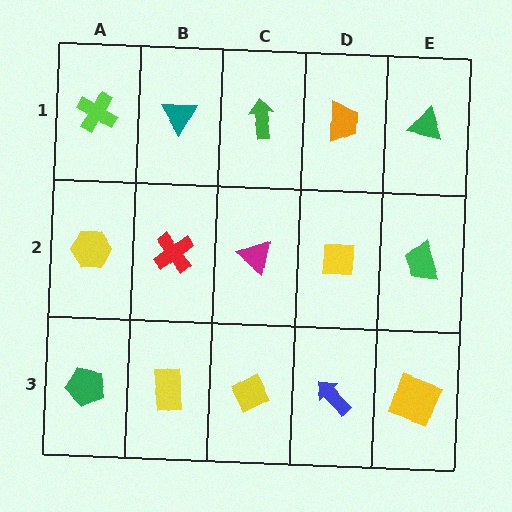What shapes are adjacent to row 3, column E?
A green trapezoid (row 2, column E), a blue arrow (row 3, column D).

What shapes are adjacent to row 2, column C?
A green arrow (row 1, column C), a yellow diamond (row 3, column C), a red cross (row 2, column B), a yellow square (row 2, column D).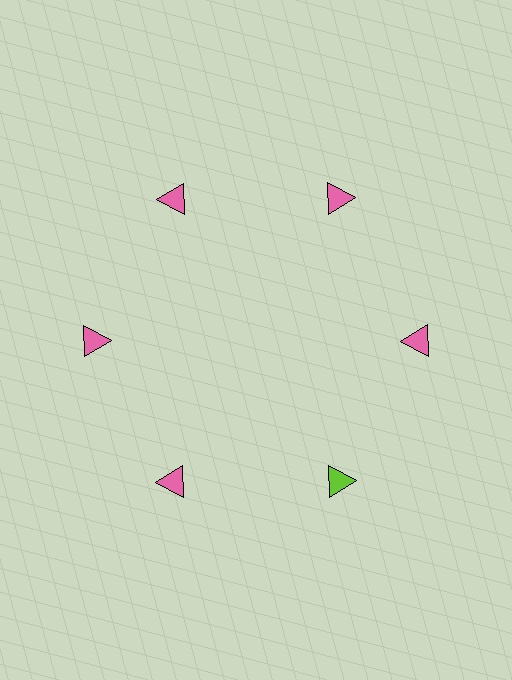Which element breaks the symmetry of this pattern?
The lime triangle at roughly the 5 o'clock position breaks the symmetry. All other shapes are pink triangles.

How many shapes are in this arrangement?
There are 6 shapes arranged in a ring pattern.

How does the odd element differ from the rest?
It has a different color: lime instead of pink.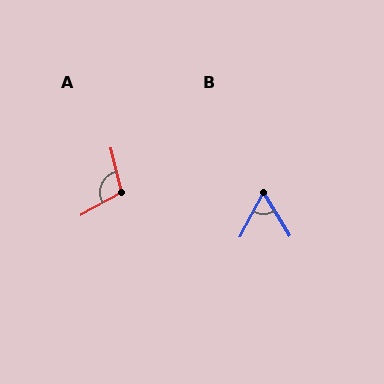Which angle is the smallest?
B, at approximately 59 degrees.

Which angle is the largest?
A, at approximately 105 degrees.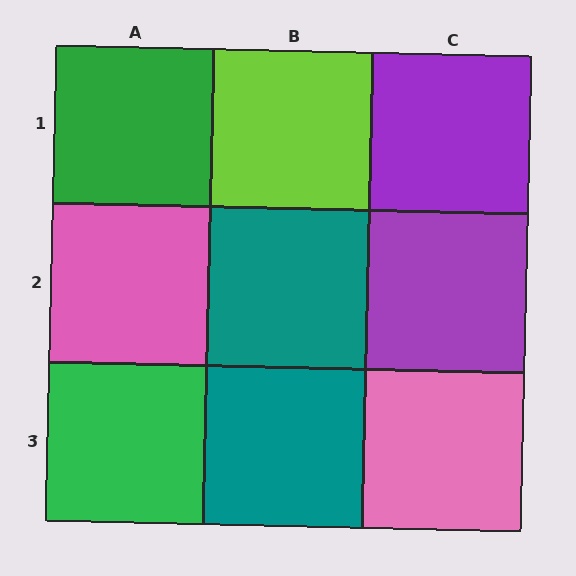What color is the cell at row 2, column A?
Pink.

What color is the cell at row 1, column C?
Purple.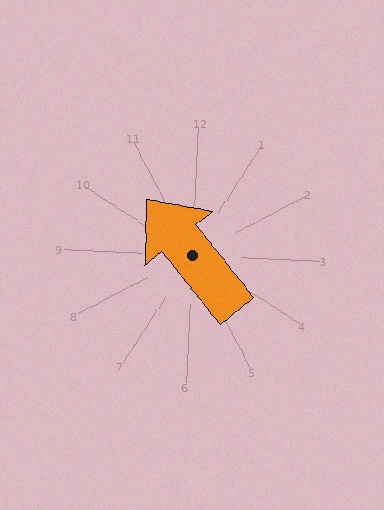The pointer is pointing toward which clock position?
Roughly 11 o'clock.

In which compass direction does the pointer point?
Northwest.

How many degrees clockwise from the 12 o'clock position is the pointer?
Approximately 319 degrees.